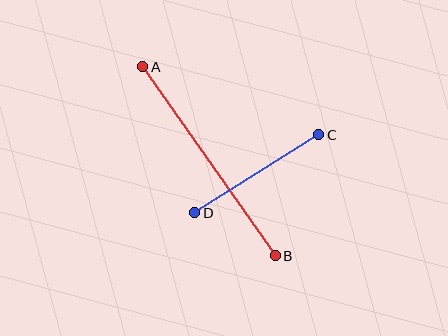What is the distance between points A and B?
The distance is approximately 231 pixels.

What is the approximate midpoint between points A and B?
The midpoint is at approximately (209, 161) pixels.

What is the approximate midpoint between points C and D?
The midpoint is at approximately (257, 174) pixels.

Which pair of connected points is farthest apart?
Points A and B are farthest apart.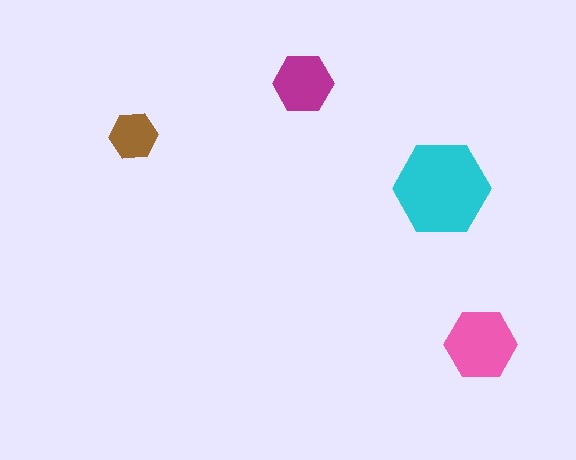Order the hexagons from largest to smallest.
the cyan one, the pink one, the magenta one, the brown one.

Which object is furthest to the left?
The brown hexagon is leftmost.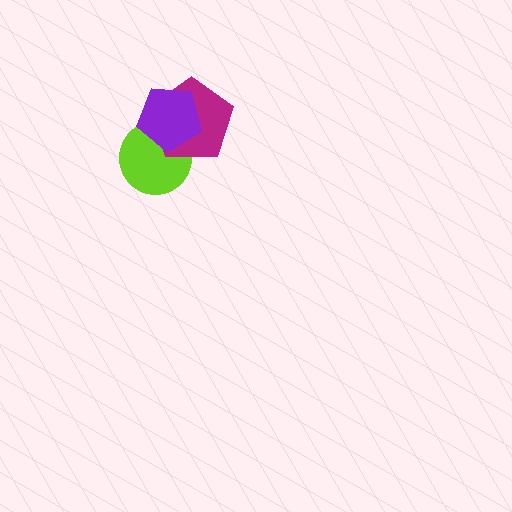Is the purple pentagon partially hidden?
No, no other shape covers it.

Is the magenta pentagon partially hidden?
Yes, it is partially covered by another shape.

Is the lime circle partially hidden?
Yes, it is partially covered by another shape.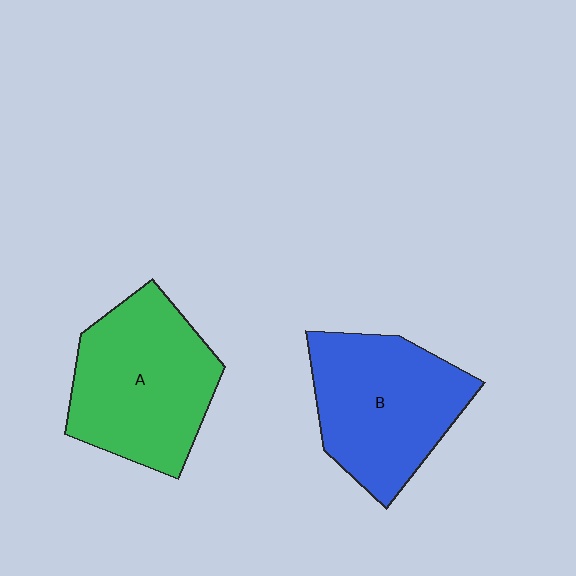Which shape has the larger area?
Shape A (green).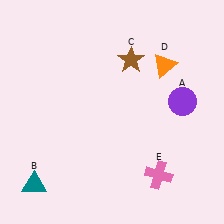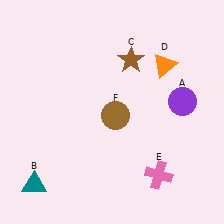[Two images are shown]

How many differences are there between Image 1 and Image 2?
There is 1 difference between the two images.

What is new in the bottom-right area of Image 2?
A brown circle (F) was added in the bottom-right area of Image 2.